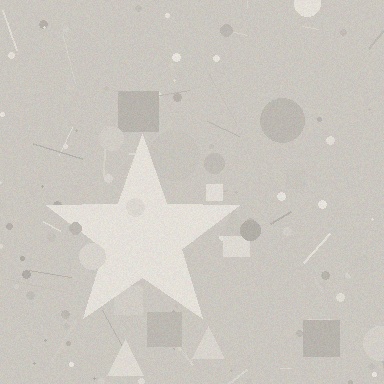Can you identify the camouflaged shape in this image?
The camouflaged shape is a star.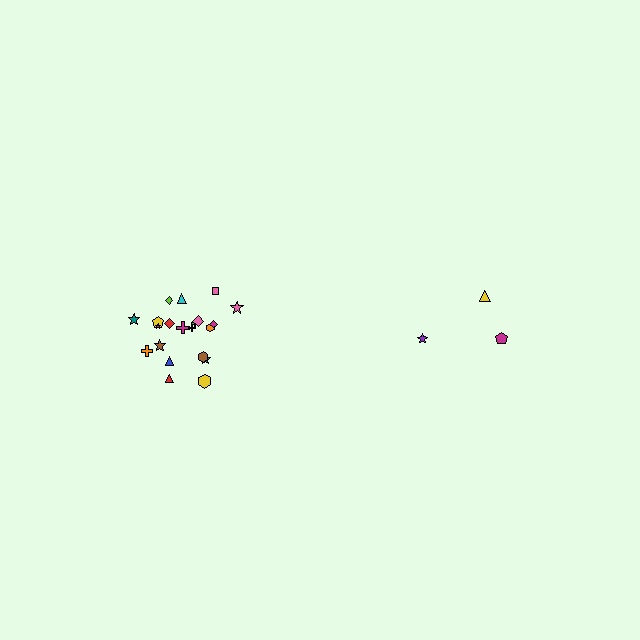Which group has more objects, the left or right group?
The left group.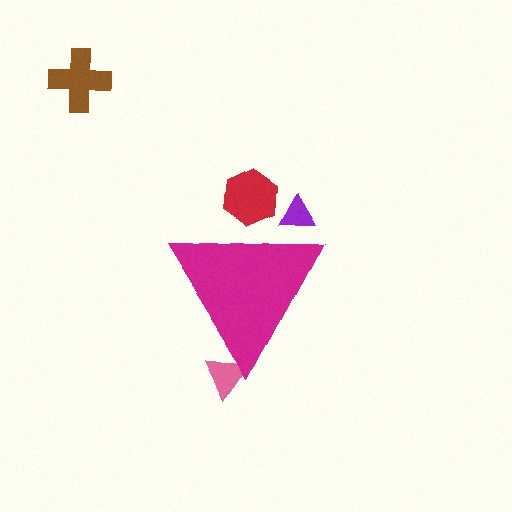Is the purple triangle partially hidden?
Yes, the purple triangle is partially hidden behind the magenta triangle.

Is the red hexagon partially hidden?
Yes, the red hexagon is partially hidden behind the magenta triangle.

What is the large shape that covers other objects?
A magenta triangle.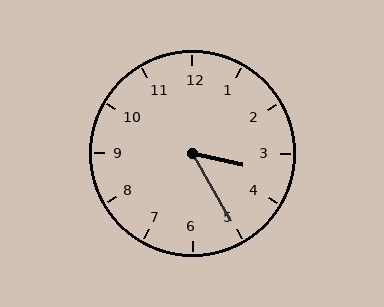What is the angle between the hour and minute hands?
Approximately 48 degrees.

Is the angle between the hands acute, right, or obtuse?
It is acute.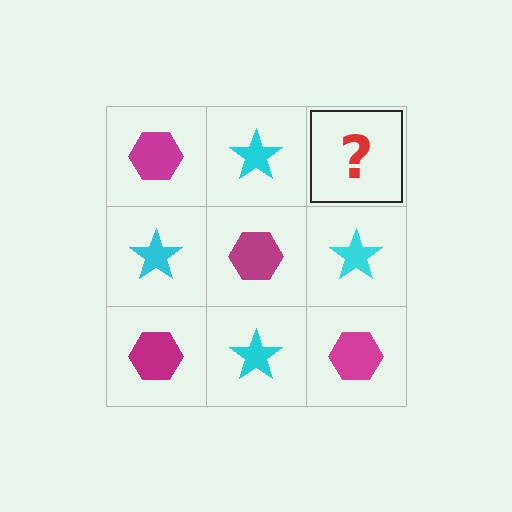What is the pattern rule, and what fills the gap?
The rule is that it alternates magenta hexagon and cyan star in a checkerboard pattern. The gap should be filled with a magenta hexagon.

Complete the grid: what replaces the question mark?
The question mark should be replaced with a magenta hexagon.